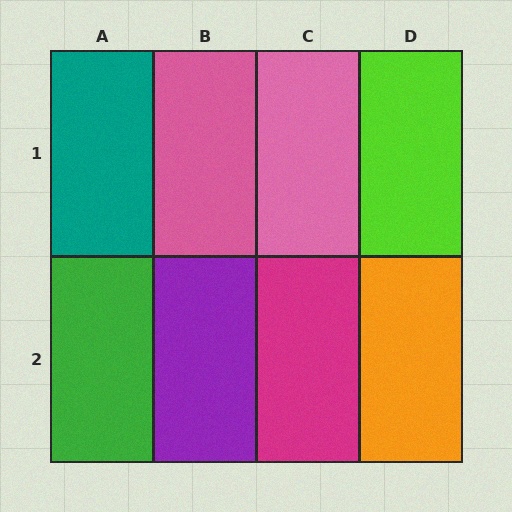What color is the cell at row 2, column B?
Purple.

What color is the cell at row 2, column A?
Green.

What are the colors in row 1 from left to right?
Teal, pink, pink, lime.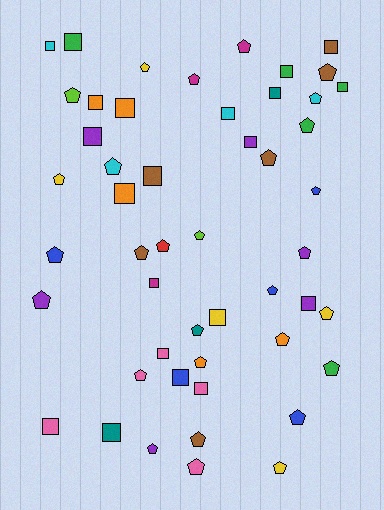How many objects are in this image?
There are 50 objects.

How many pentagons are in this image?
There are 29 pentagons.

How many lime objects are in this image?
There are 2 lime objects.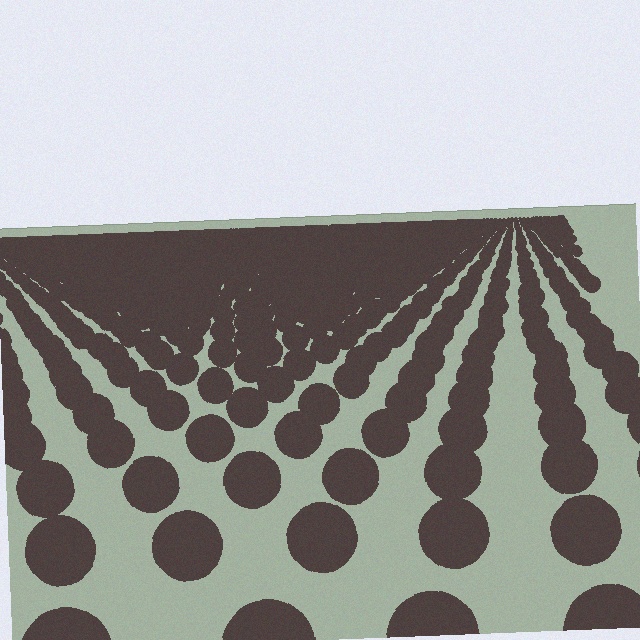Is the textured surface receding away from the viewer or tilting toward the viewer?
The surface is receding away from the viewer. Texture elements get smaller and denser toward the top.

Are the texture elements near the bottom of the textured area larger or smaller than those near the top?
Larger. Near the bottom, elements are closer to the viewer and appear at a bigger on-screen size.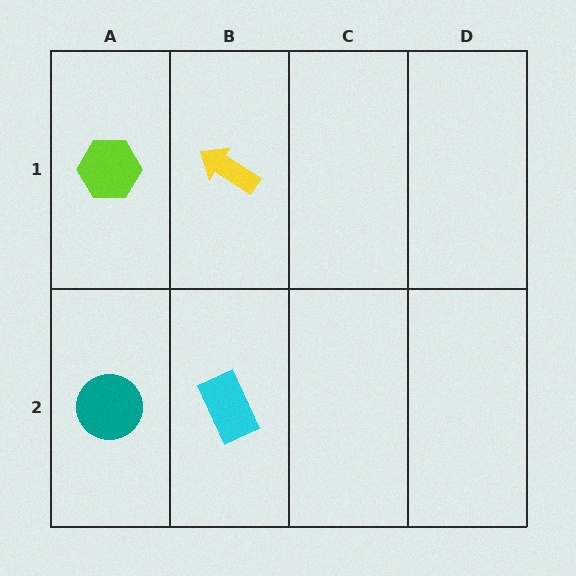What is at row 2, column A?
A teal circle.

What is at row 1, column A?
A lime hexagon.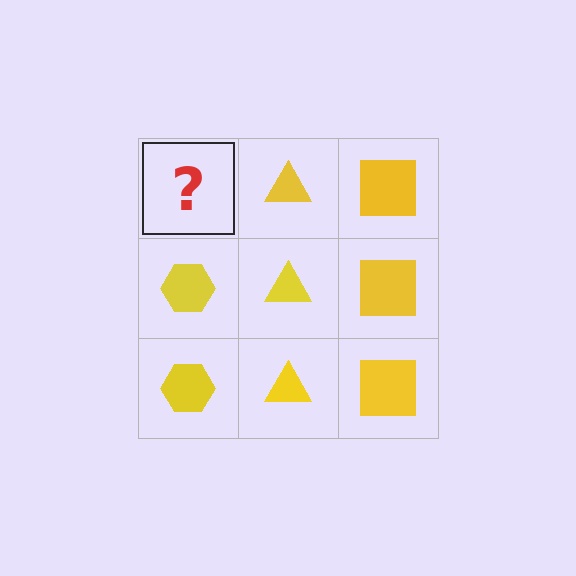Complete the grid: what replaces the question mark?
The question mark should be replaced with a yellow hexagon.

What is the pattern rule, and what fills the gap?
The rule is that each column has a consistent shape. The gap should be filled with a yellow hexagon.